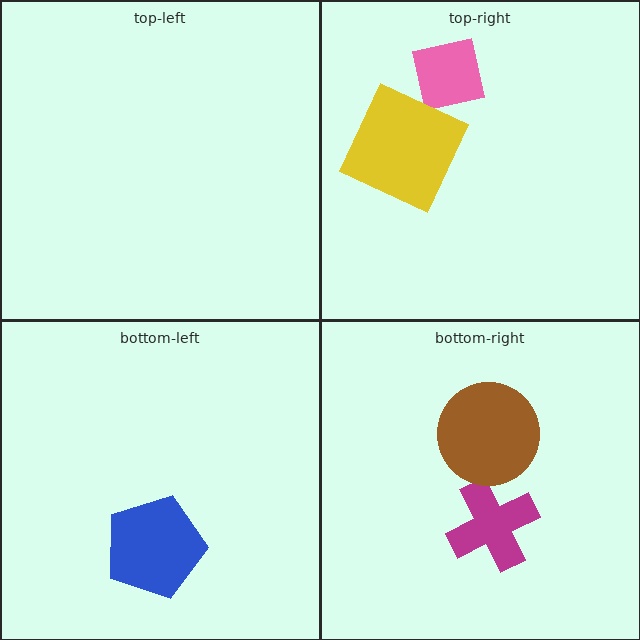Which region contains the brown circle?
The bottom-right region.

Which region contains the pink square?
The top-right region.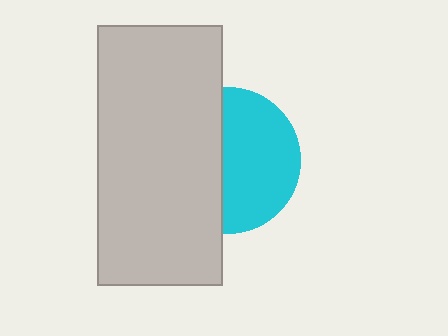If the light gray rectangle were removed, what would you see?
You would see the complete cyan circle.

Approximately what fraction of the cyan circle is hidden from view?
Roughly 47% of the cyan circle is hidden behind the light gray rectangle.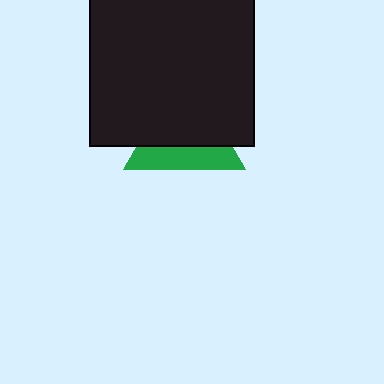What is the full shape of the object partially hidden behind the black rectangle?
The partially hidden object is a green triangle.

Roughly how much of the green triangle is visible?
A small part of it is visible (roughly 37%).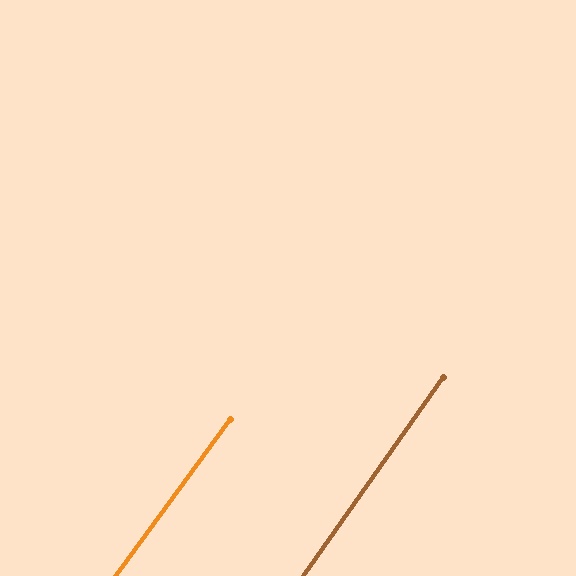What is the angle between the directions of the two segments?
Approximately 1 degree.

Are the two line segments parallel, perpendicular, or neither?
Parallel — their directions differ by only 1.2°.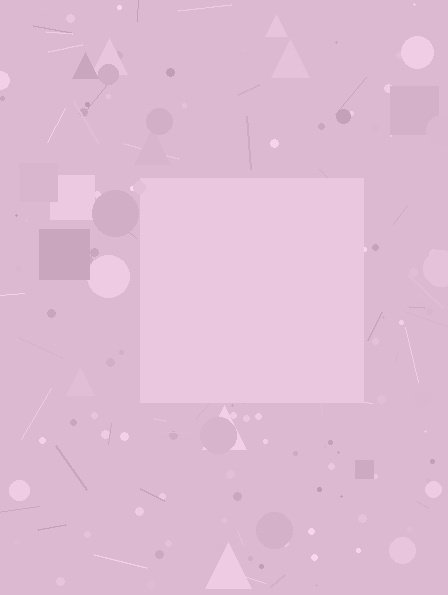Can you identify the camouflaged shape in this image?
The camouflaged shape is a square.